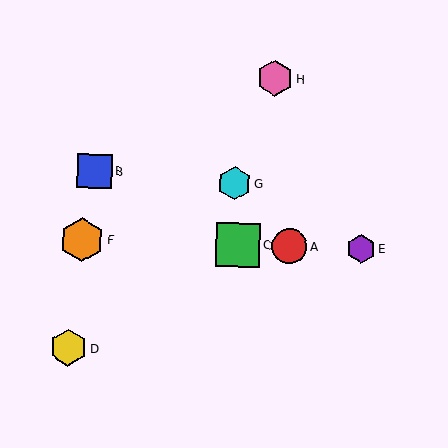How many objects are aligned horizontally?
4 objects (A, C, E, F) are aligned horizontally.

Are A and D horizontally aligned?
No, A is at y≈246 and D is at y≈348.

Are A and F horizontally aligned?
Yes, both are at y≈246.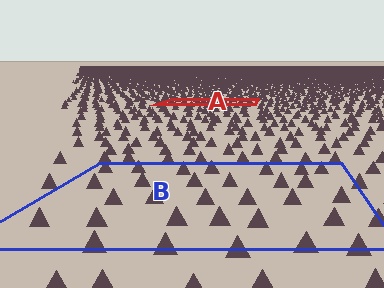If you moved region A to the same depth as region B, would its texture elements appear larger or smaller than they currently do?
They would appear larger. At a closer depth, the same texture elements are projected at a bigger on-screen size.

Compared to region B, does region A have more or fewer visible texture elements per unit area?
Region A has more texture elements per unit area — they are packed more densely because it is farther away.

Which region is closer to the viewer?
Region B is closer. The texture elements there are larger and more spread out.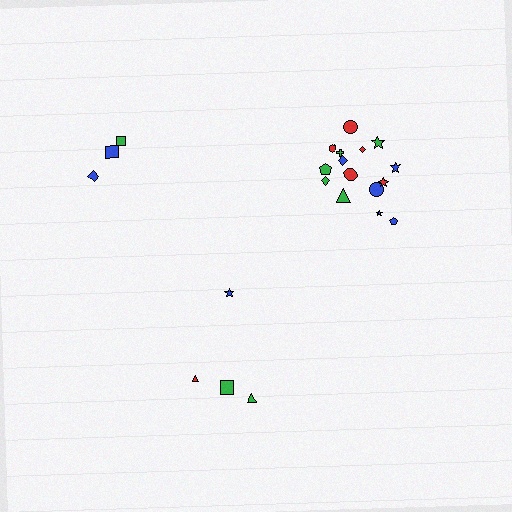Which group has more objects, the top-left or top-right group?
The top-right group.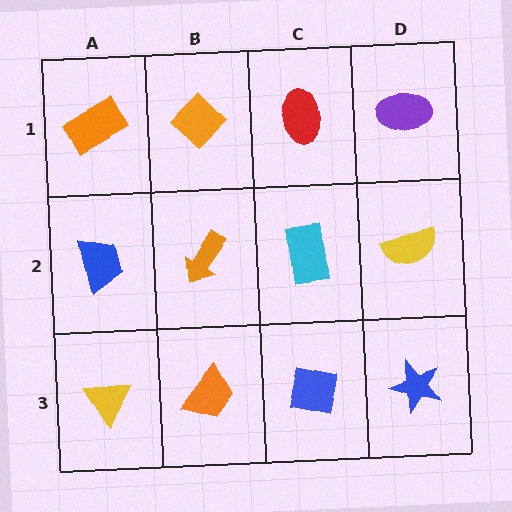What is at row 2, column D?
A yellow semicircle.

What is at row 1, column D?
A purple ellipse.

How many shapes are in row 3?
4 shapes.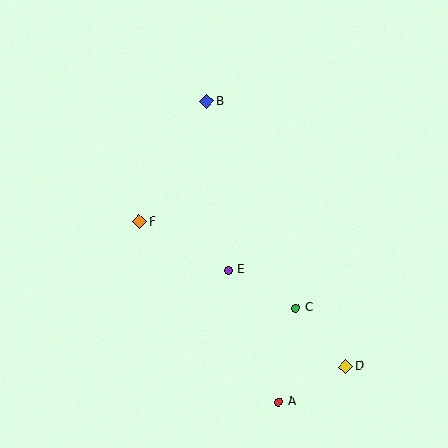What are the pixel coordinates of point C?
Point C is at (296, 308).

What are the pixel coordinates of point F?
Point F is at (139, 222).